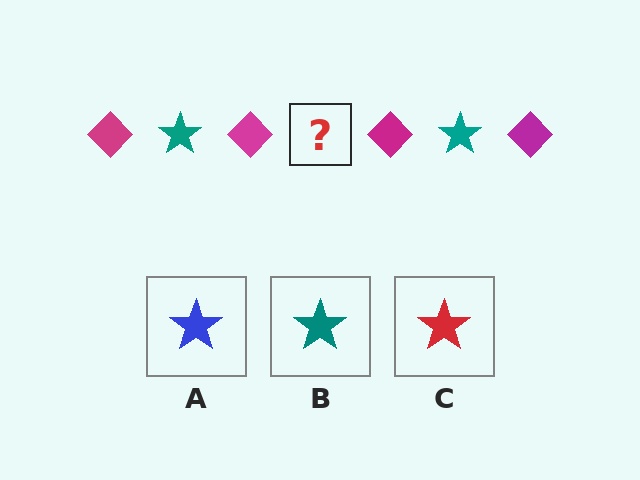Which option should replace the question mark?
Option B.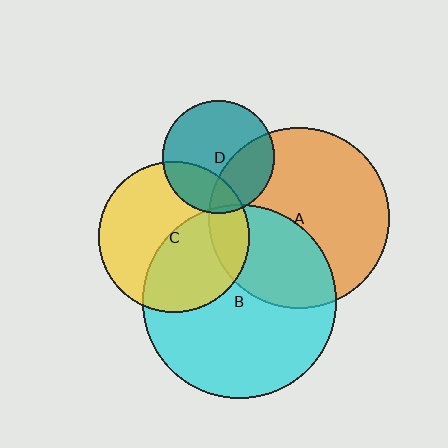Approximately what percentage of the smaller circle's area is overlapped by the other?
Approximately 35%.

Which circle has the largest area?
Circle B (cyan).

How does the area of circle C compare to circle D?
Approximately 1.8 times.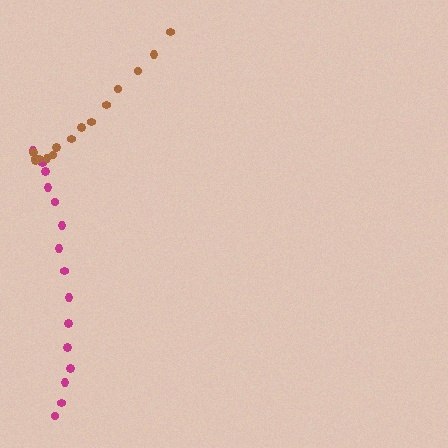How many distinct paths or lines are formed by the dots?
There are 2 distinct paths.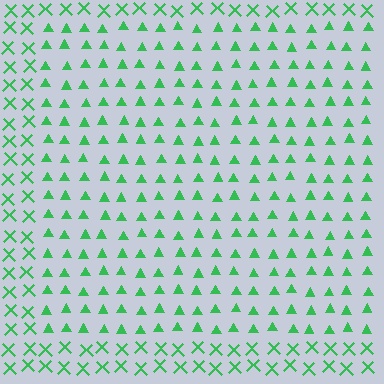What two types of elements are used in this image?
The image uses triangles inside the rectangle region and X marks outside it.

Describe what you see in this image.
The image is filled with small green elements arranged in a uniform grid. A rectangle-shaped region contains triangles, while the surrounding area contains X marks. The boundary is defined purely by the change in element shape.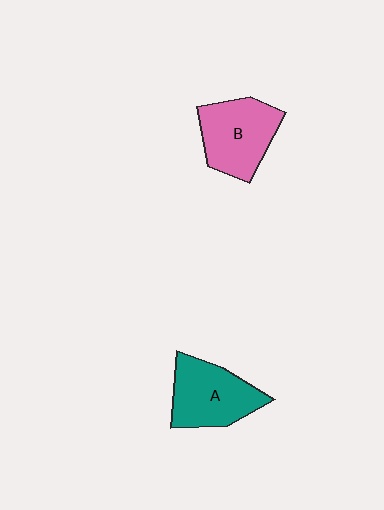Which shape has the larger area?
Shape B (pink).